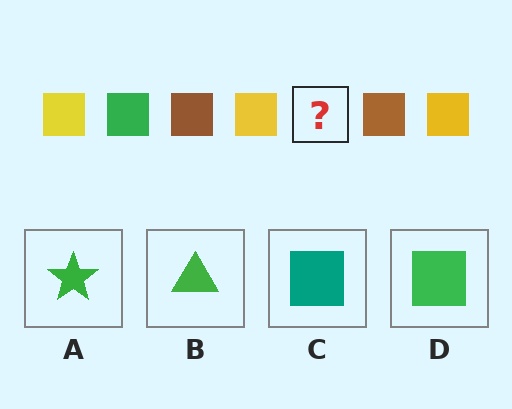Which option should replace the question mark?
Option D.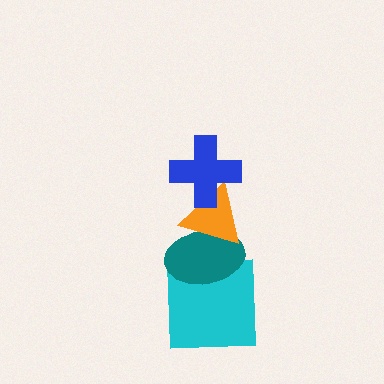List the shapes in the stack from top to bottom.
From top to bottom: the blue cross, the orange triangle, the teal ellipse, the cyan square.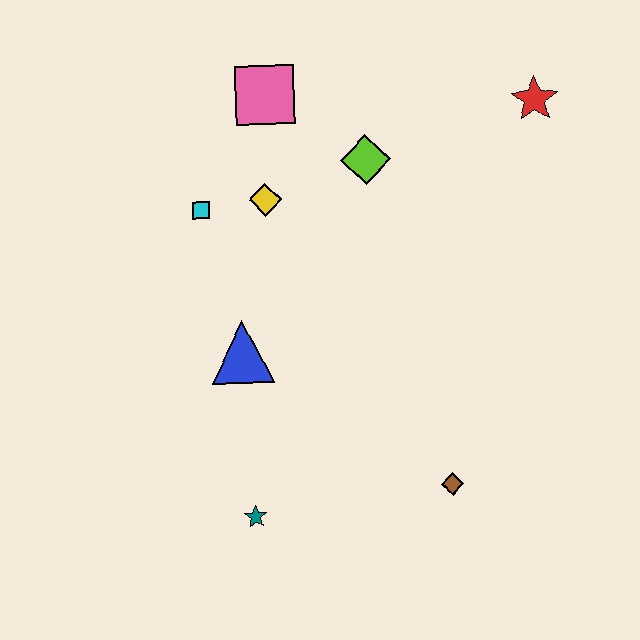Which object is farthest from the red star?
The teal star is farthest from the red star.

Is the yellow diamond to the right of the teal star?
Yes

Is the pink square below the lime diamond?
No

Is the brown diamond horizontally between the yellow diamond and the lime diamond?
No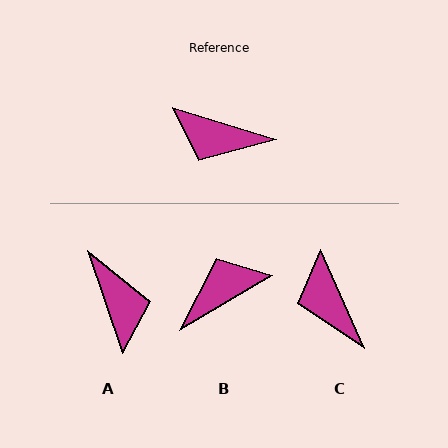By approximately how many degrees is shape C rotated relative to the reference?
Approximately 49 degrees clockwise.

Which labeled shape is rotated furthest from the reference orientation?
B, about 132 degrees away.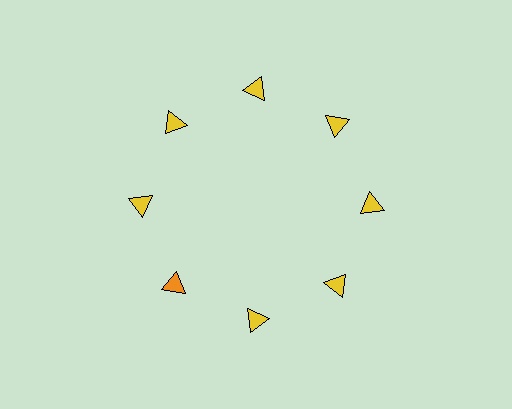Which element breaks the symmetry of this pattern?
The orange triangle at roughly the 8 o'clock position breaks the symmetry. All other shapes are yellow triangles.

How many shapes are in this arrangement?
There are 8 shapes arranged in a ring pattern.